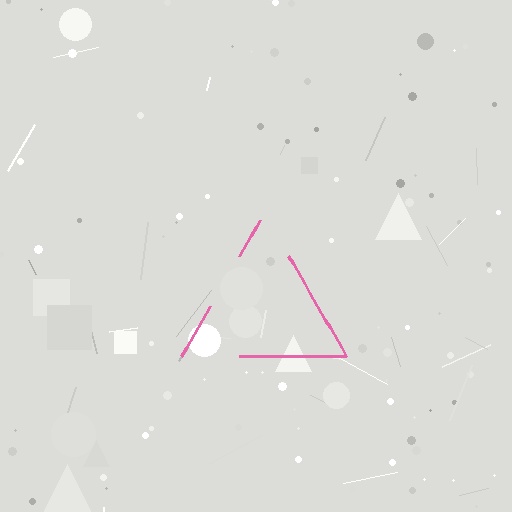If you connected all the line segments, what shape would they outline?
They would outline a triangle.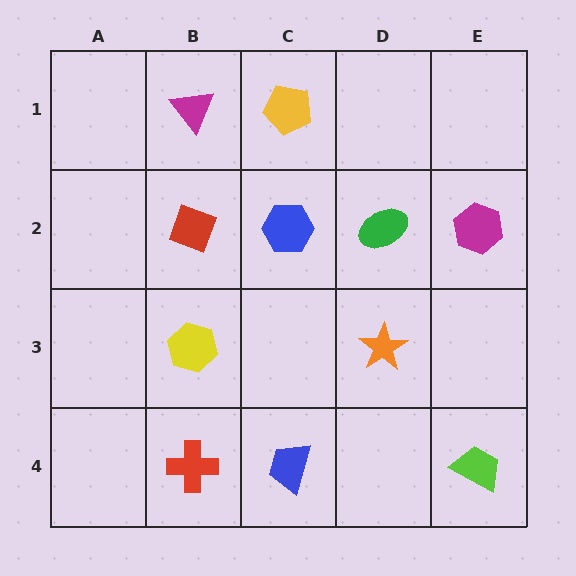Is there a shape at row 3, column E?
No, that cell is empty.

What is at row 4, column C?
A blue trapezoid.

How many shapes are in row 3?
2 shapes.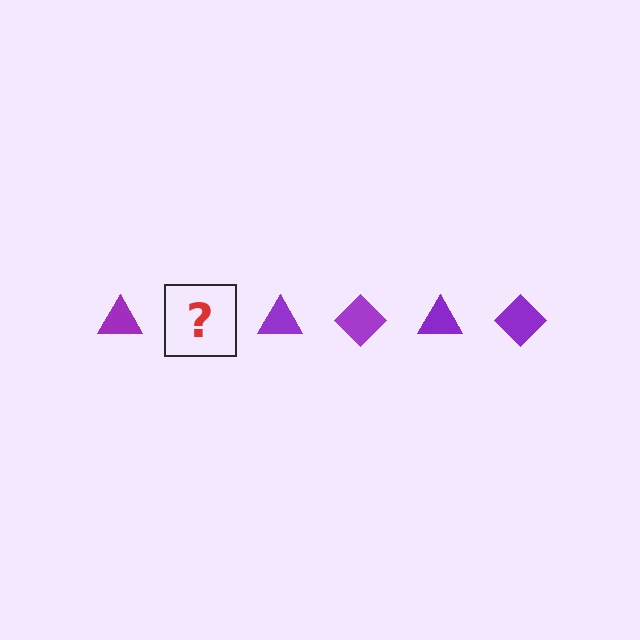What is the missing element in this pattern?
The missing element is a purple diamond.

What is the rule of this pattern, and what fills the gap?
The rule is that the pattern cycles through triangle, diamond shapes in purple. The gap should be filled with a purple diamond.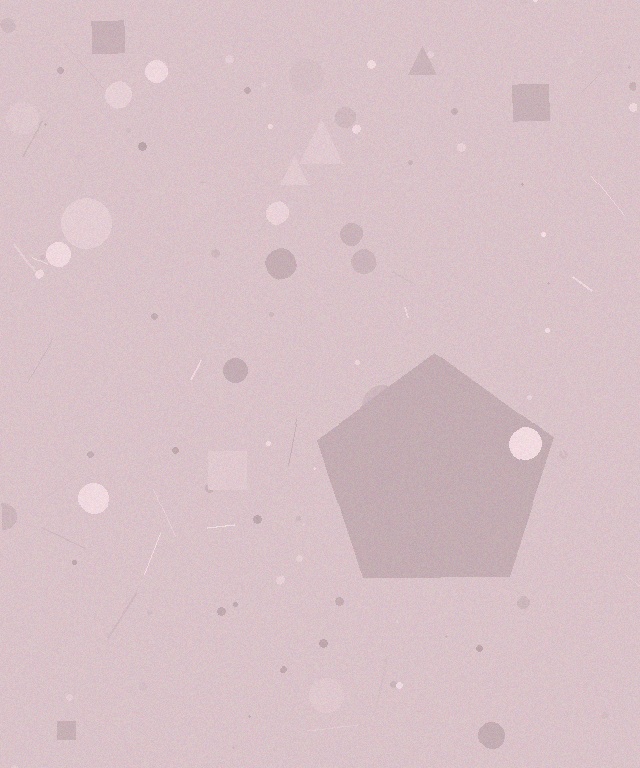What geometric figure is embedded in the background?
A pentagon is embedded in the background.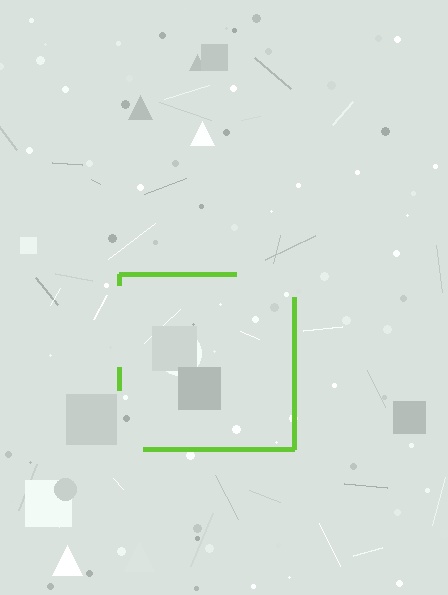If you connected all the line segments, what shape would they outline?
They would outline a square.